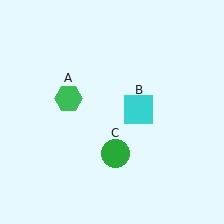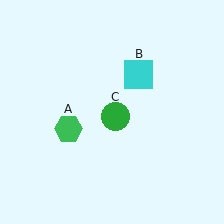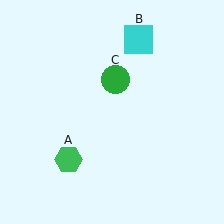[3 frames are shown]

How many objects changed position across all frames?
3 objects changed position: green hexagon (object A), cyan square (object B), green circle (object C).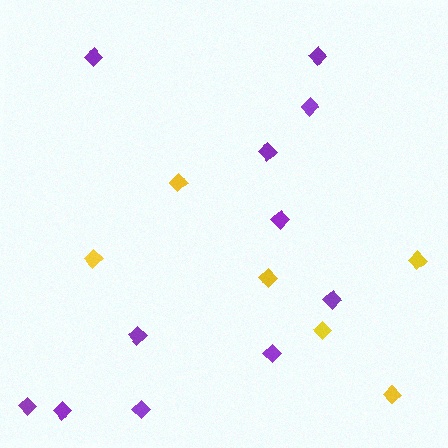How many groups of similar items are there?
There are 2 groups: one group of purple diamonds (11) and one group of yellow diamonds (6).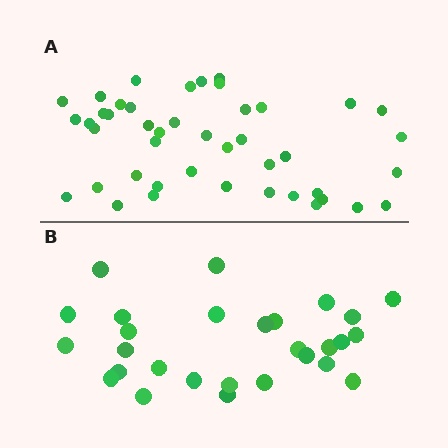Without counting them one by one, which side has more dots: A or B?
Region A (the top region) has more dots.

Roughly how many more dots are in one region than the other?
Region A has approximately 15 more dots than region B.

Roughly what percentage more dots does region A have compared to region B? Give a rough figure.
About 55% more.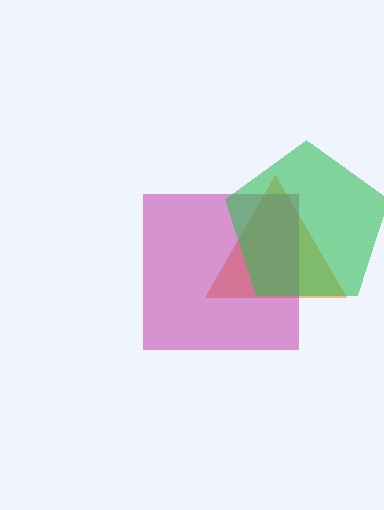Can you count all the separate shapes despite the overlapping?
Yes, there are 3 separate shapes.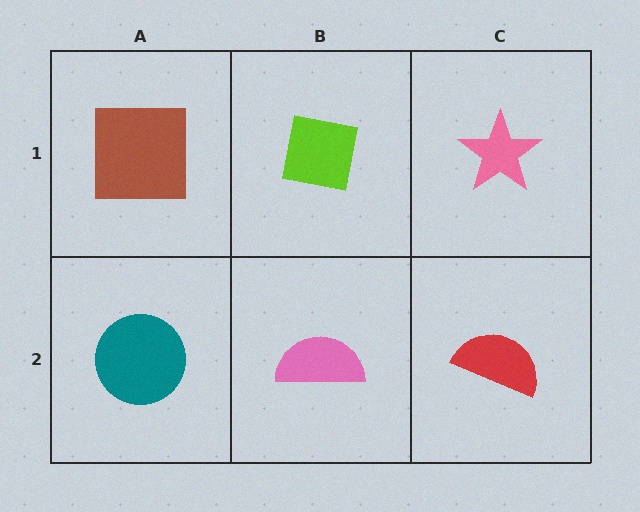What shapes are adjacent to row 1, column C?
A red semicircle (row 2, column C), a lime square (row 1, column B).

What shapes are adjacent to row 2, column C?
A pink star (row 1, column C), a pink semicircle (row 2, column B).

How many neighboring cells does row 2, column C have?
2.